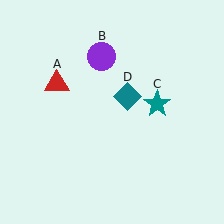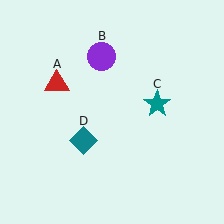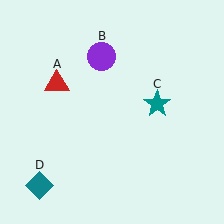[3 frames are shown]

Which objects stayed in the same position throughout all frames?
Red triangle (object A) and purple circle (object B) and teal star (object C) remained stationary.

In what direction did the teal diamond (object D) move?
The teal diamond (object D) moved down and to the left.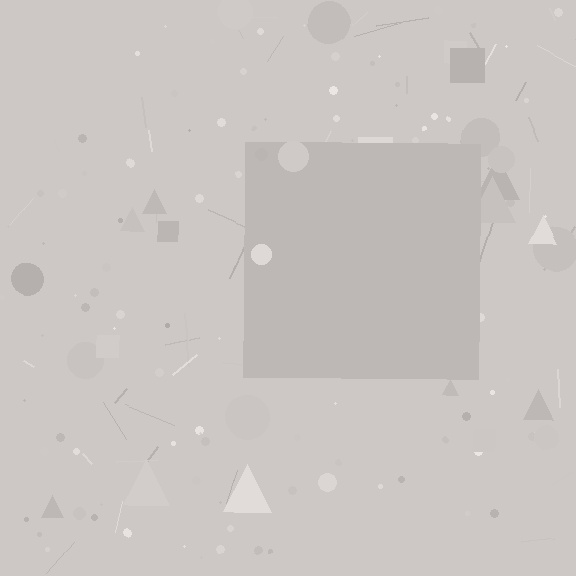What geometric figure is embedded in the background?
A square is embedded in the background.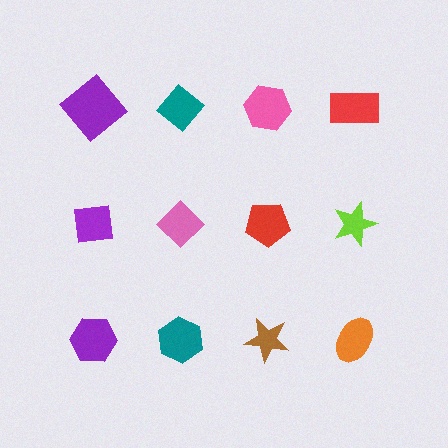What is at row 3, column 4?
An orange ellipse.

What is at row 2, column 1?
A purple square.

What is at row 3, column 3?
A brown star.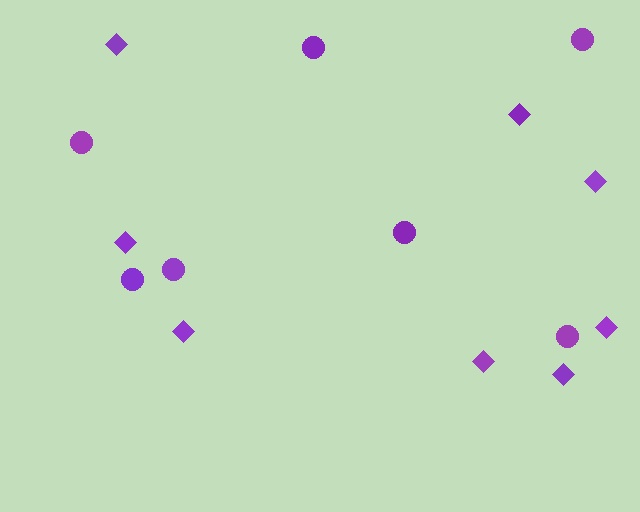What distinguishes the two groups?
There are 2 groups: one group of circles (7) and one group of diamonds (8).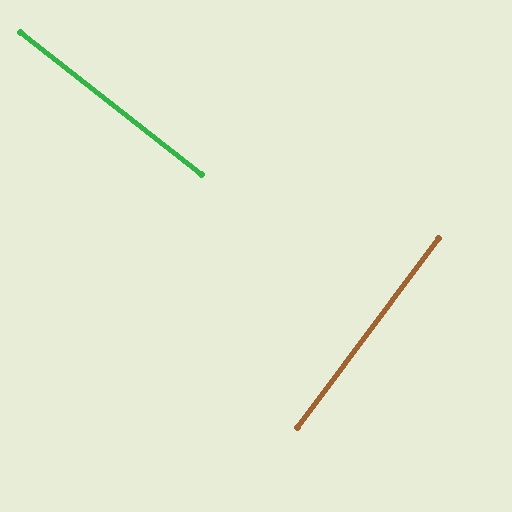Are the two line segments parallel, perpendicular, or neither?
Perpendicular — they meet at approximately 89°.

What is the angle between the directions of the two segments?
Approximately 89 degrees.